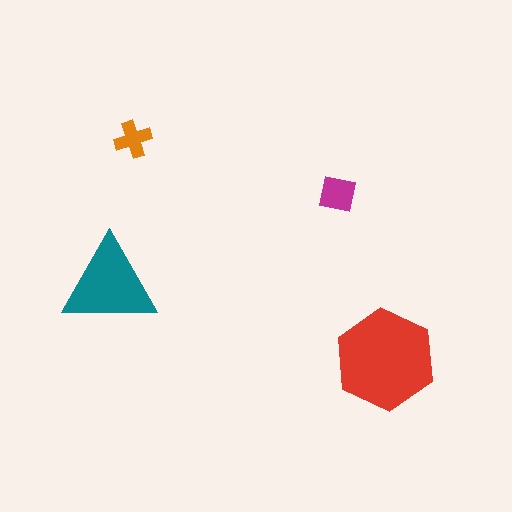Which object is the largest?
The red hexagon.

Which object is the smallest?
The orange cross.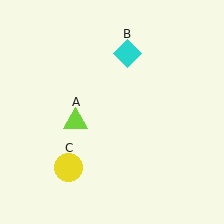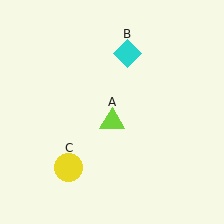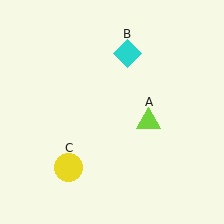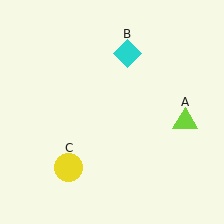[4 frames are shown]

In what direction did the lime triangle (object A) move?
The lime triangle (object A) moved right.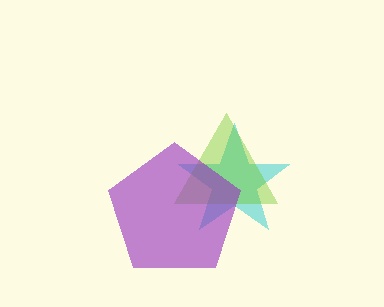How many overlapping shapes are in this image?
There are 3 overlapping shapes in the image.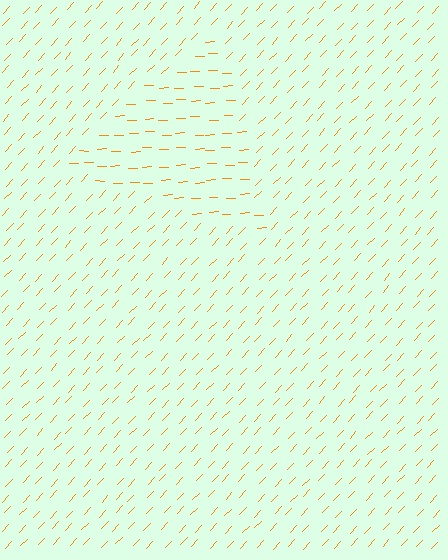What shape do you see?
I see a triangle.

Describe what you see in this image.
The image is filled with small orange line segments. A triangle region in the image has lines oriented differently from the surrounding lines, creating a visible texture boundary.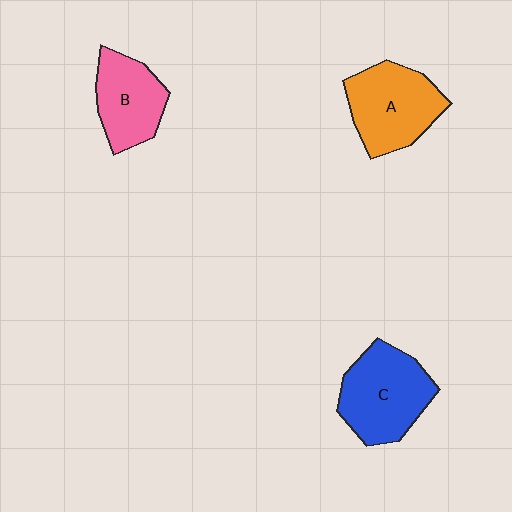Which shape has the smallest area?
Shape B (pink).